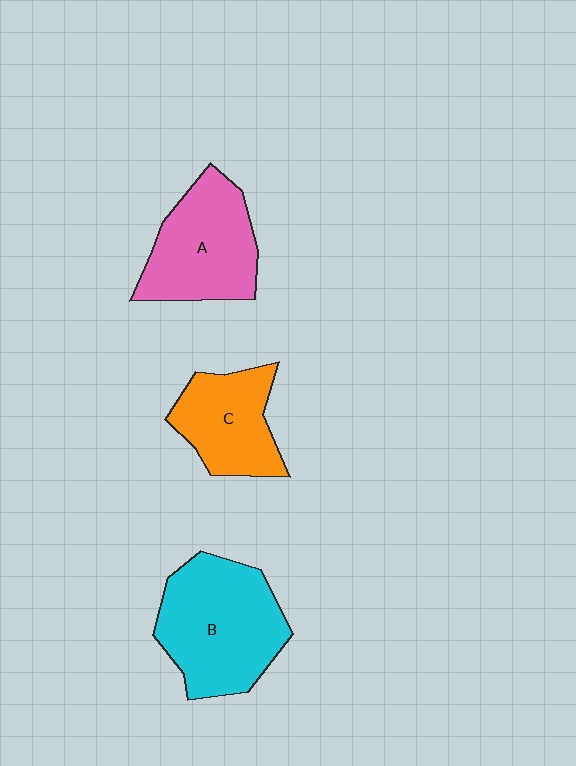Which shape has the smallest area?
Shape C (orange).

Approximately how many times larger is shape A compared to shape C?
Approximately 1.2 times.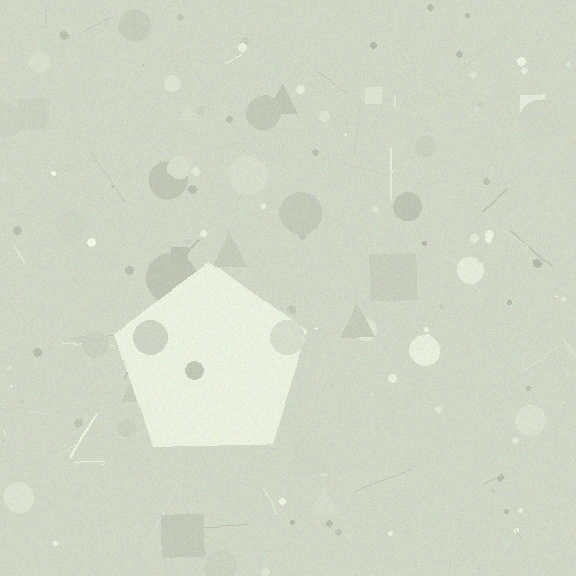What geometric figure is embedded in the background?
A pentagon is embedded in the background.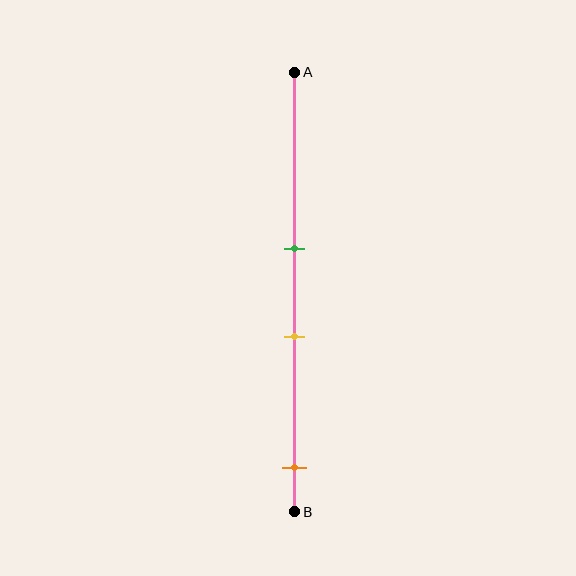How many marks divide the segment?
There are 3 marks dividing the segment.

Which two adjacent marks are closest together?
The green and yellow marks are the closest adjacent pair.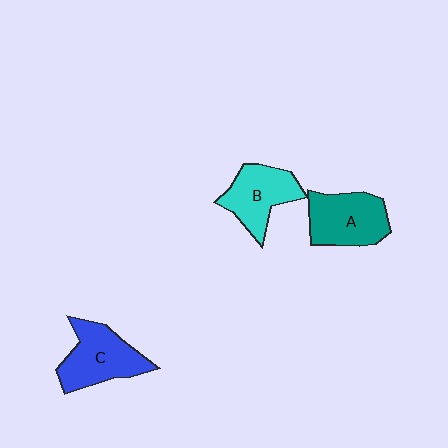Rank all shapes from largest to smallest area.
From largest to smallest: C (blue), A (teal), B (cyan).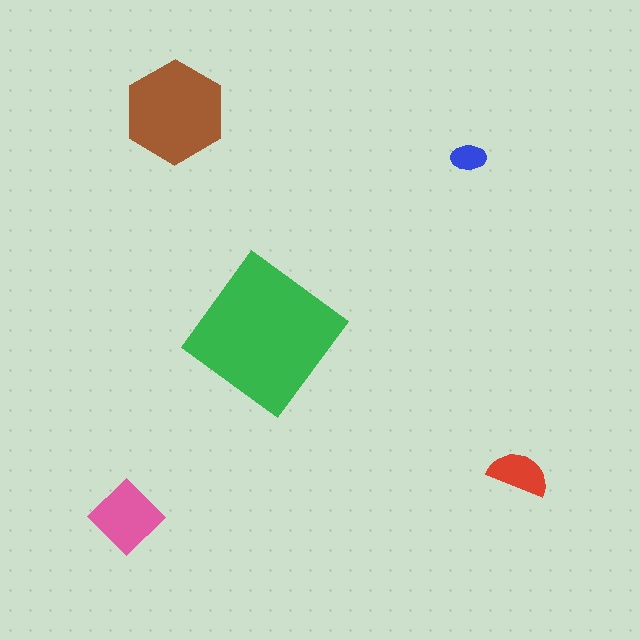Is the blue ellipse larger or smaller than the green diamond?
Smaller.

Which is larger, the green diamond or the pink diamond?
The green diamond.